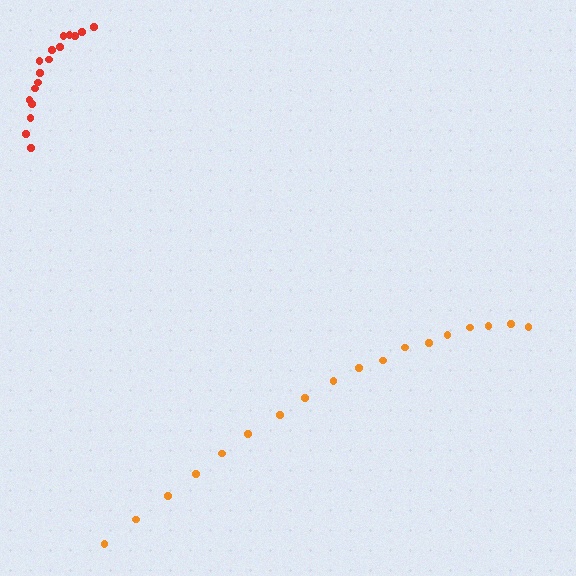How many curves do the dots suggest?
There are 2 distinct paths.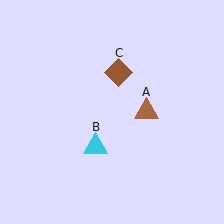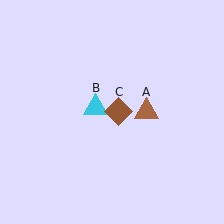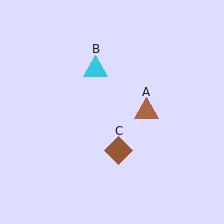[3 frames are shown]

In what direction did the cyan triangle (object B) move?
The cyan triangle (object B) moved up.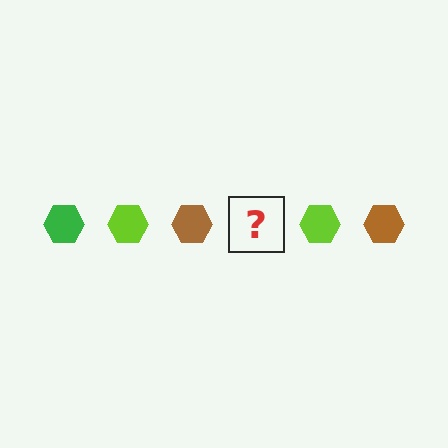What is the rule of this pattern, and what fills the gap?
The rule is that the pattern cycles through green, lime, brown hexagons. The gap should be filled with a green hexagon.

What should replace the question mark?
The question mark should be replaced with a green hexagon.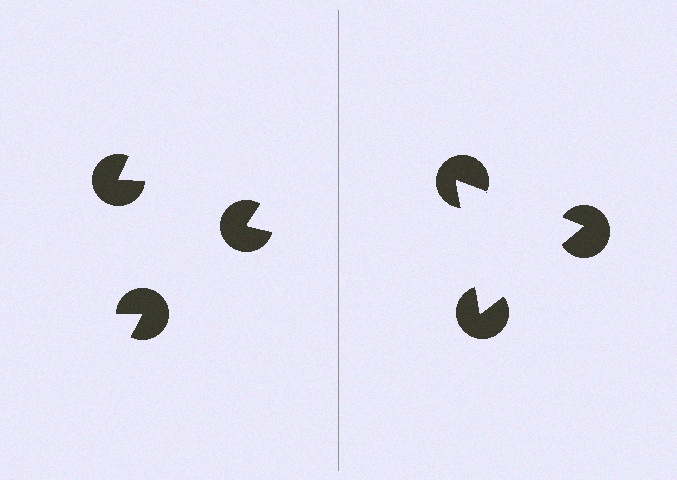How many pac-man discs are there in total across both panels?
6 — 3 on each side.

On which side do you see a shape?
An illusory triangle appears on the right side. On the left side the wedge cuts are rotated, so no coherent shape forms.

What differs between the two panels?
The pac-man discs are positioned identically on both sides; only the wedge orientations differ. On the right they align to a triangle; on the left they are misaligned.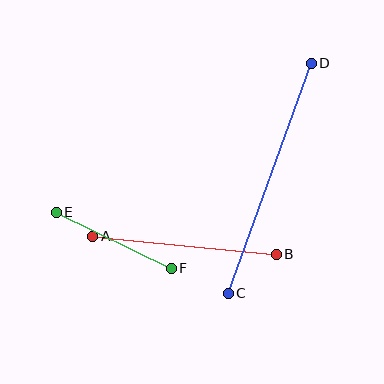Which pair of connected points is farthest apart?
Points C and D are farthest apart.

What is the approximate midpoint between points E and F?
The midpoint is at approximately (114, 240) pixels.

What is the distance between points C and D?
The distance is approximately 244 pixels.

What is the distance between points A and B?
The distance is approximately 185 pixels.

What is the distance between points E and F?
The distance is approximately 128 pixels.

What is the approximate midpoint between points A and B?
The midpoint is at approximately (185, 245) pixels.